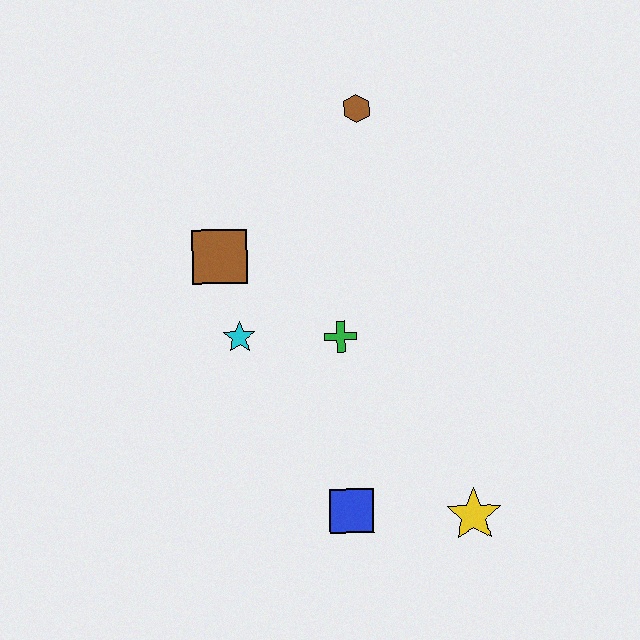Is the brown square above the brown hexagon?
No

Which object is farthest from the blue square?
The brown hexagon is farthest from the blue square.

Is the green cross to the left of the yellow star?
Yes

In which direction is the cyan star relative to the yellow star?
The cyan star is to the left of the yellow star.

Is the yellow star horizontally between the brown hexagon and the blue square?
No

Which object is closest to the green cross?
The cyan star is closest to the green cross.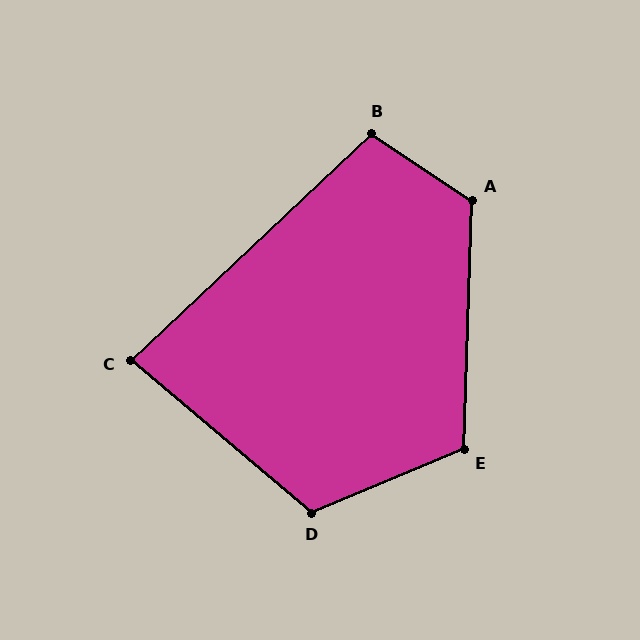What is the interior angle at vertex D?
Approximately 117 degrees (obtuse).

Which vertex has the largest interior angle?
A, at approximately 122 degrees.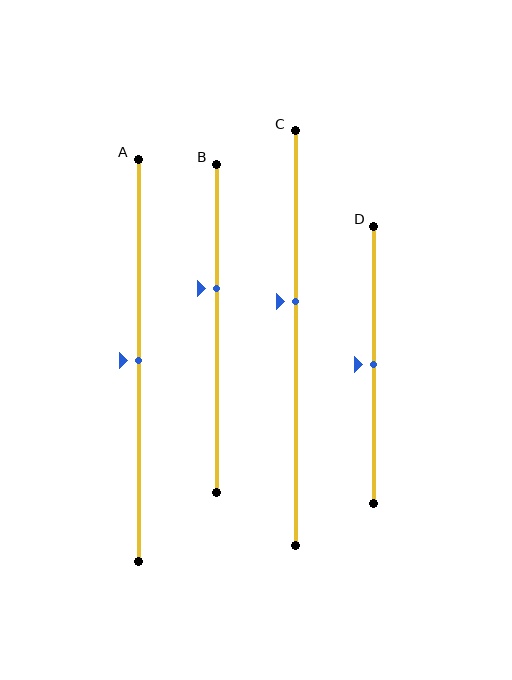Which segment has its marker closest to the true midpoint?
Segment A has its marker closest to the true midpoint.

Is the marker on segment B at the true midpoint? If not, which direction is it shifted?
No, the marker on segment B is shifted upward by about 12% of the segment length.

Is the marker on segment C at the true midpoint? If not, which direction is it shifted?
No, the marker on segment C is shifted upward by about 9% of the segment length.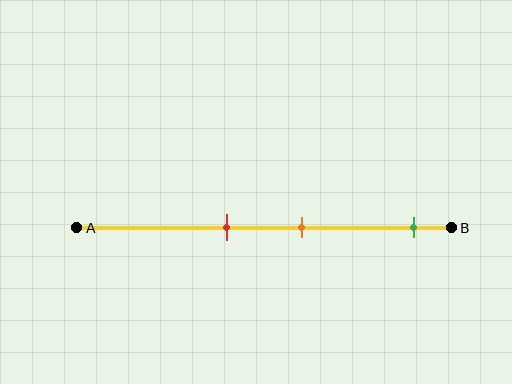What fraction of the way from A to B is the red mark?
The red mark is approximately 40% (0.4) of the way from A to B.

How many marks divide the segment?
There are 3 marks dividing the segment.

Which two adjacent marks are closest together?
The red and orange marks are the closest adjacent pair.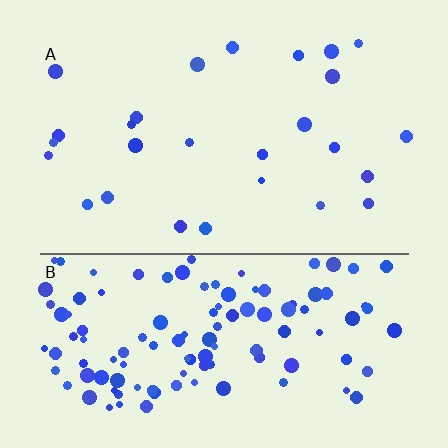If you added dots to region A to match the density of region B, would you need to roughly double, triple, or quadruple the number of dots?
Approximately quadruple.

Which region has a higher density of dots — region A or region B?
B (the bottom).